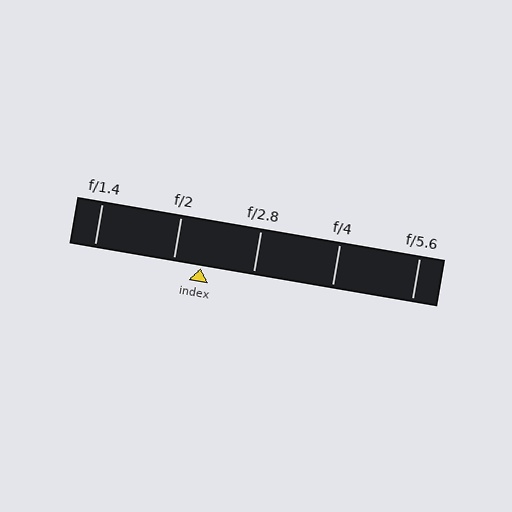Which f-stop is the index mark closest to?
The index mark is closest to f/2.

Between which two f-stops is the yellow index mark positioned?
The index mark is between f/2 and f/2.8.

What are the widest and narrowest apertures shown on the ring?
The widest aperture shown is f/1.4 and the narrowest is f/5.6.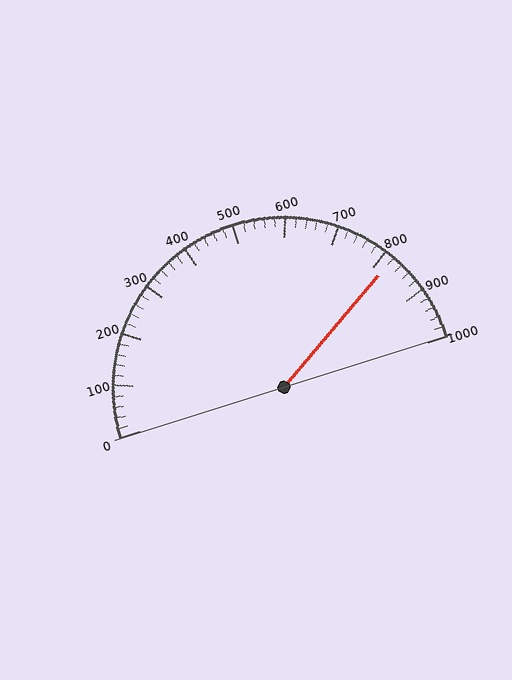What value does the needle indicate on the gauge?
The needle indicates approximately 820.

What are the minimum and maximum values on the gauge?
The gauge ranges from 0 to 1000.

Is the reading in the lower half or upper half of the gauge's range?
The reading is in the upper half of the range (0 to 1000).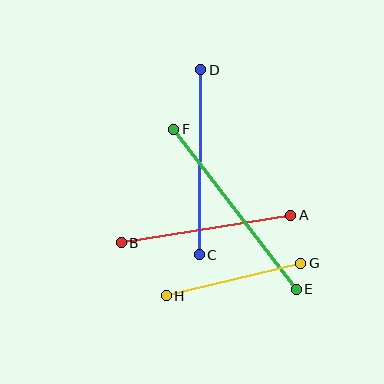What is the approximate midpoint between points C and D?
The midpoint is at approximately (200, 162) pixels.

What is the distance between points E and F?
The distance is approximately 201 pixels.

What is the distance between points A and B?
The distance is approximately 172 pixels.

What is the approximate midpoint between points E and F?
The midpoint is at approximately (235, 209) pixels.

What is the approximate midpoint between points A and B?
The midpoint is at approximately (206, 229) pixels.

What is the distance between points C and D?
The distance is approximately 185 pixels.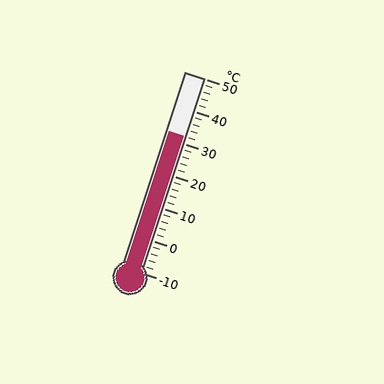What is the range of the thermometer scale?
The thermometer scale ranges from -10°C to 50°C.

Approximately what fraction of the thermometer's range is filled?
The thermometer is filled to approximately 70% of its range.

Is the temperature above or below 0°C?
The temperature is above 0°C.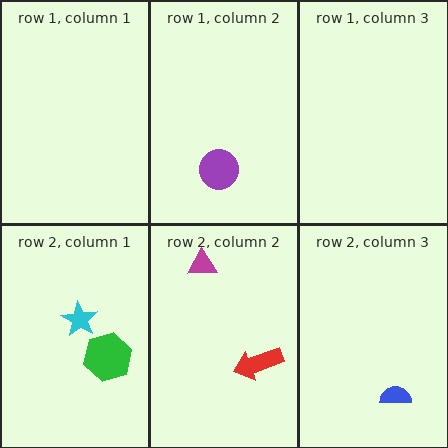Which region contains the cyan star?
The row 2, column 1 region.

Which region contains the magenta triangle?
The row 2, column 2 region.